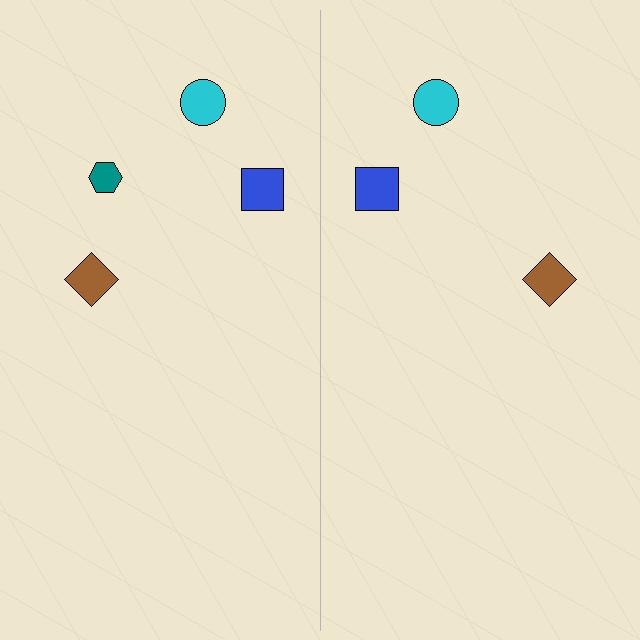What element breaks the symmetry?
A teal hexagon is missing from the right side.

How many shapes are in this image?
There are 7 shapes in this image.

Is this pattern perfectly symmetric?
No, the pattern is not perfectly symmetric. A teal hexagon is missing from the right side.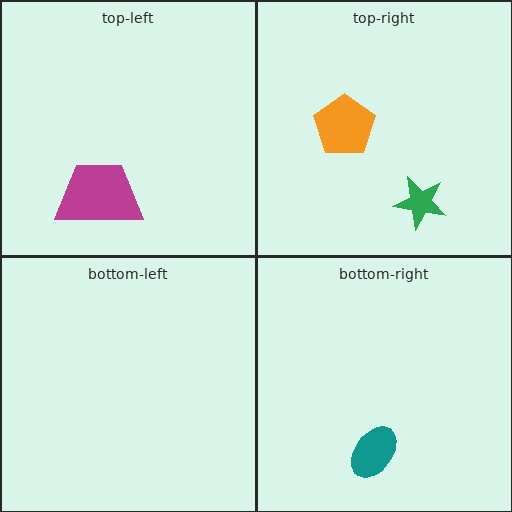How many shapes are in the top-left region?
1.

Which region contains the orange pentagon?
The top-right region.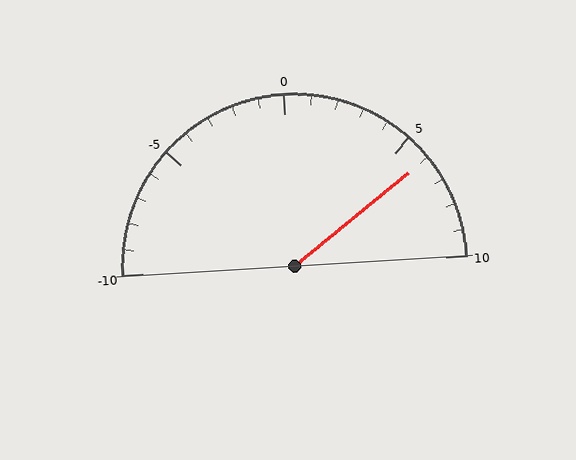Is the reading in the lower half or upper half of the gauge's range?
The reading is in the upper half of the range (-10 to 10).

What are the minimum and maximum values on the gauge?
The gauge ranges from -10 to 10.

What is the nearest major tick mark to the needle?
The nearest major tick mark is 5.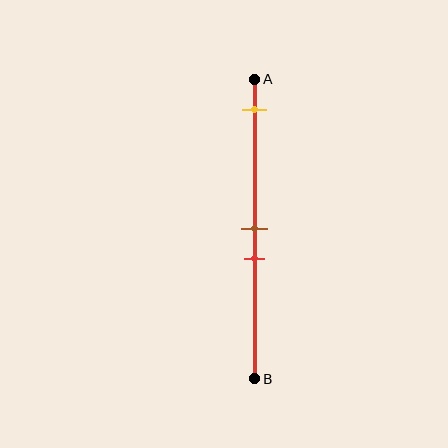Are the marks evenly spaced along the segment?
No, the marks are not evenly spaced.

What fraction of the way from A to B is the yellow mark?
The yellow mark is approximately 10% (0.1) of the way from A to B.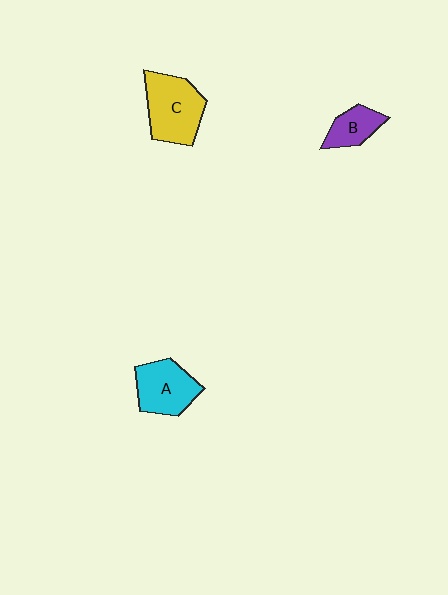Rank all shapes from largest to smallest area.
From largest to smallest: C (yellow), A (cyan), B (purple).